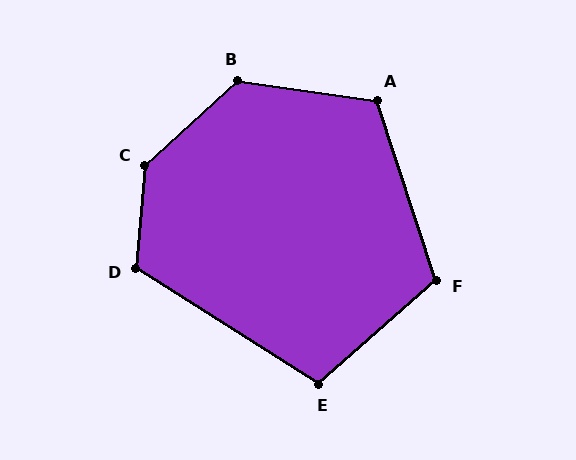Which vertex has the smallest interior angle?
E, at approximately 106 degrees.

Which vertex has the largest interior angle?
C, at approximately 137 degrees.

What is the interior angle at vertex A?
Approximately 116 degrees (obtuse).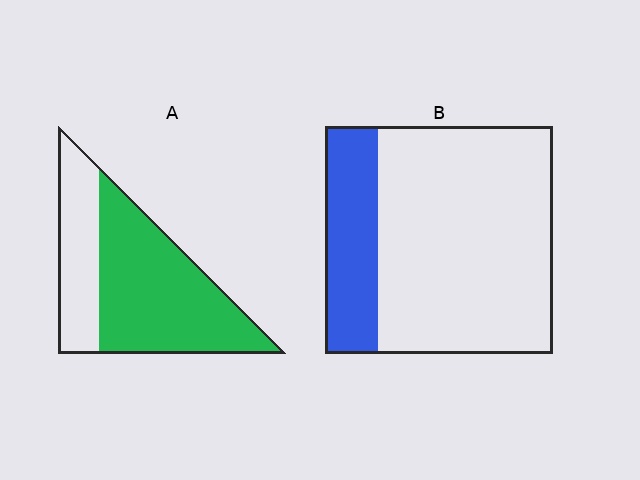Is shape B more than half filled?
No.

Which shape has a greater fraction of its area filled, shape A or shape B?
Shape A.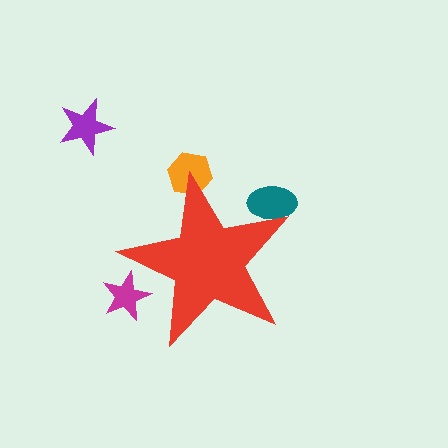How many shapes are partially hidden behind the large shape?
3 shapes are partially hidden.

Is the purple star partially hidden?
No, the purple star is fully visible.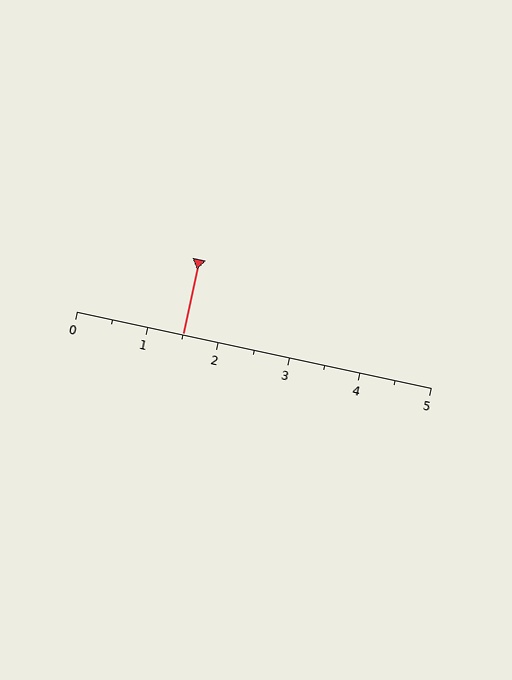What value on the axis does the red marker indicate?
The marker indicates approximately 1.5.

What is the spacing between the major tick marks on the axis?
The major ticks are spaced 1 apart.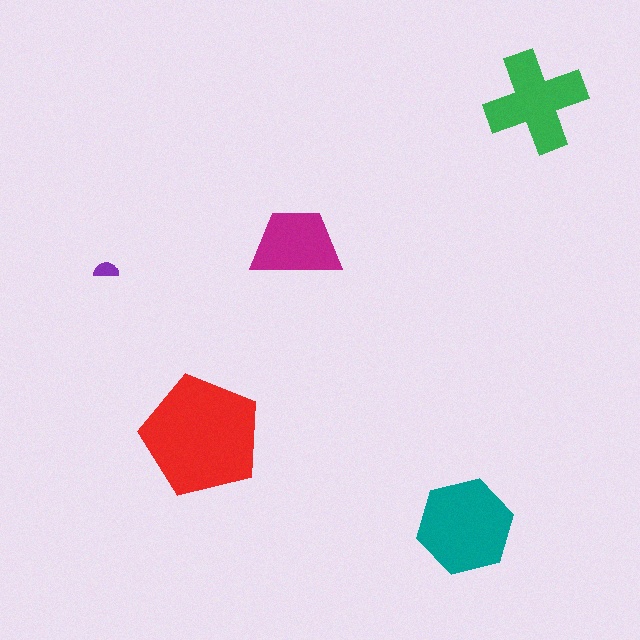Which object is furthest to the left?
The purple semicircle is leftmost.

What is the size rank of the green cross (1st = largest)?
3rd.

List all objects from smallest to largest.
The purple semicircle, the magenta trapezoid, the green cross, the teal hexagon, the red pentagon.